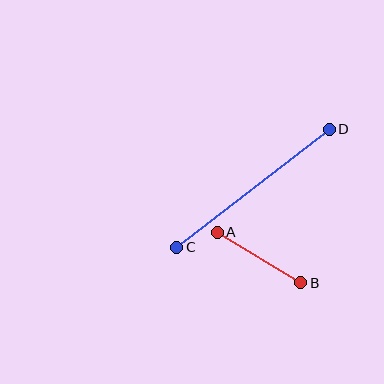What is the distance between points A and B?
The distance is approximately 98 pixels.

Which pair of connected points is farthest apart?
Points C and D are farthest apart.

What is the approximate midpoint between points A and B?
The midpoint is at approximately (259, 257) pixels.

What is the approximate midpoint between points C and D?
The midpoint is at approximately (253, 188) pixels.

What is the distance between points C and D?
The distance is approximately 193 pixels.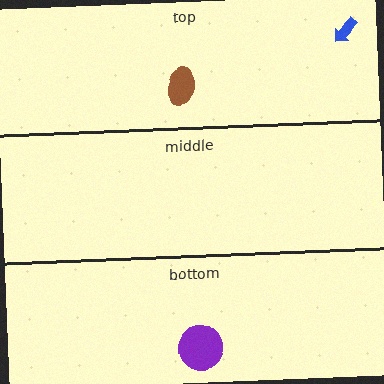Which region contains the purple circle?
The bottom region.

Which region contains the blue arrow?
The top region.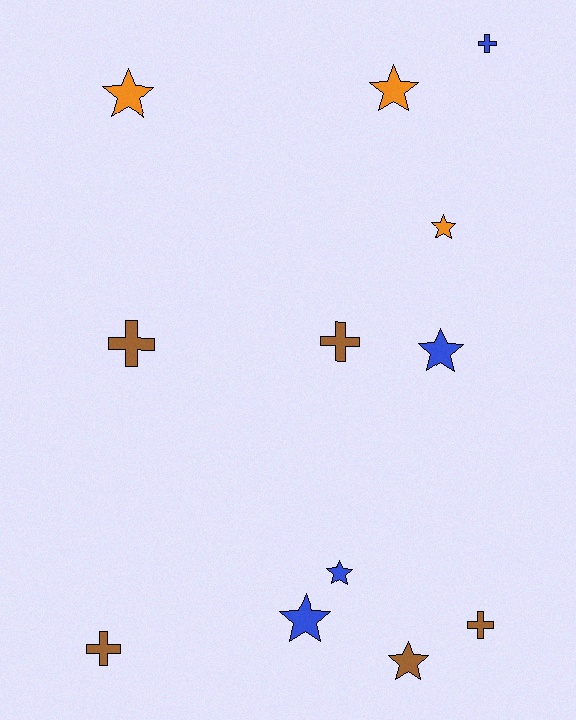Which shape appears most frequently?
Star, with 7 objects.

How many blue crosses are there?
There is 1 blue cross.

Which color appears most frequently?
Brown, with 5 objects.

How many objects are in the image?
There are 12 objects.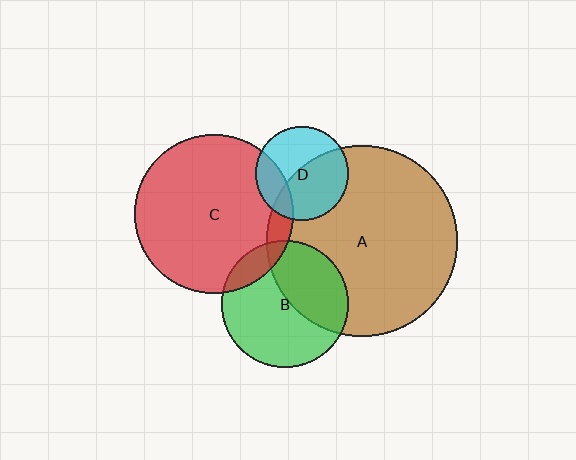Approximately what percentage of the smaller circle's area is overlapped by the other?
Approximately 5%.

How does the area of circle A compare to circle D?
Approximately 4.2 times.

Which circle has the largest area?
Circle A (brown).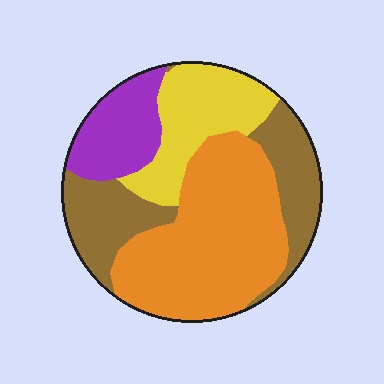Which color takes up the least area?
Purple, at roughly 15%.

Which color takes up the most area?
Orange, at roughly 40%.